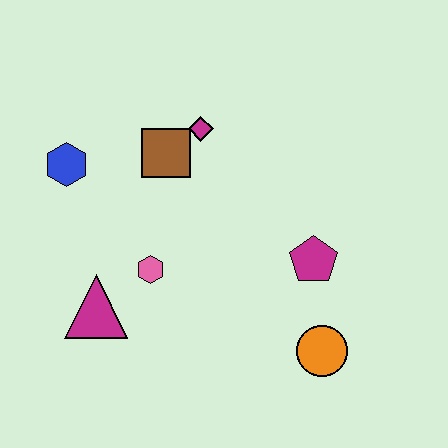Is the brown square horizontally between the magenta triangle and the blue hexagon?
No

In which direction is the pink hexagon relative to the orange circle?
The pink hexagon is to the left of the orange circle.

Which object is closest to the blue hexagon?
The brown square is closest to the blue hexagon.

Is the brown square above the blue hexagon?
Yes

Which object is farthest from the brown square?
The orange circle is farthest from the brown square.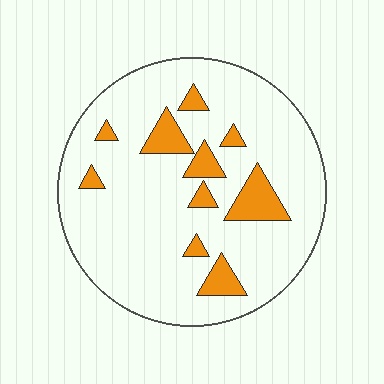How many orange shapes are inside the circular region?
10.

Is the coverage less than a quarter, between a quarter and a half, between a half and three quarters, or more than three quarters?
Less than a quarter.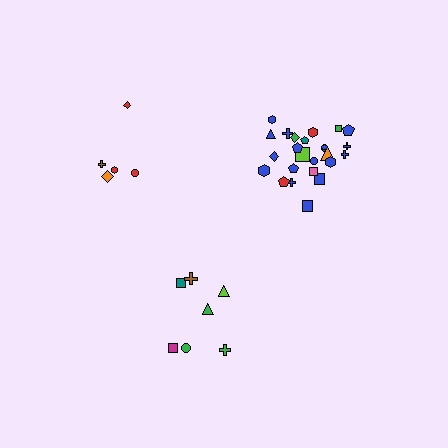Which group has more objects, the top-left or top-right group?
The top-right group.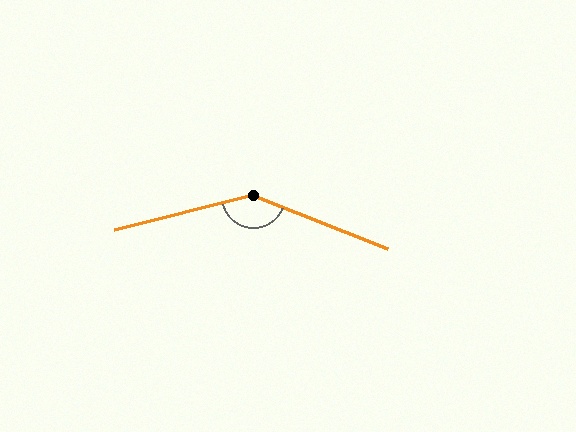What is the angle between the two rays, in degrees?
Approximately 144 degrees.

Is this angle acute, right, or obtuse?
It is obtuse.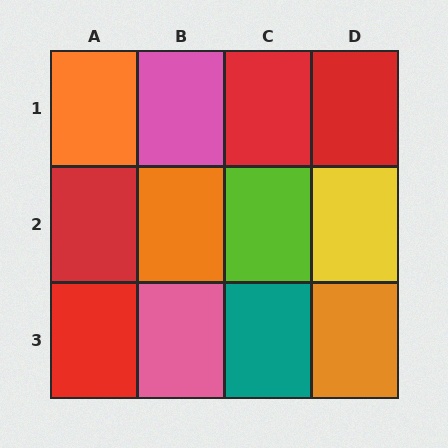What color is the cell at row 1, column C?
Red.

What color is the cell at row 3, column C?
Teal.